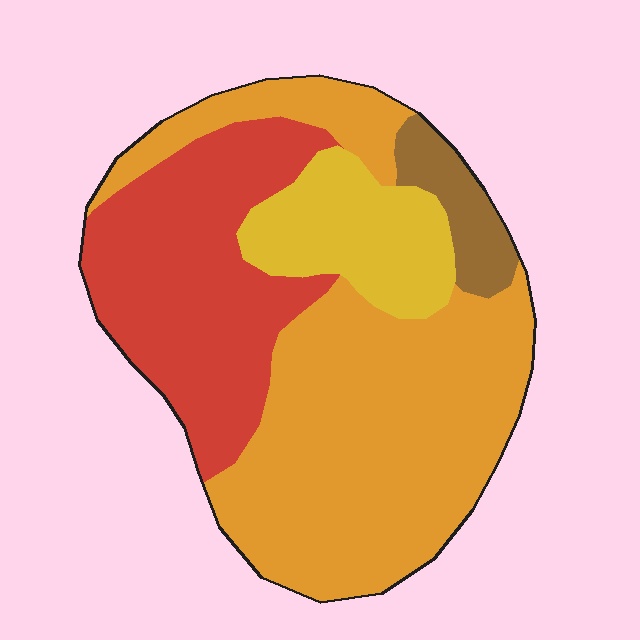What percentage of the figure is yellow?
Yellow covers about 15% of the figure.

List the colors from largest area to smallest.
From largest to smallest: orange, red, yellow, brown.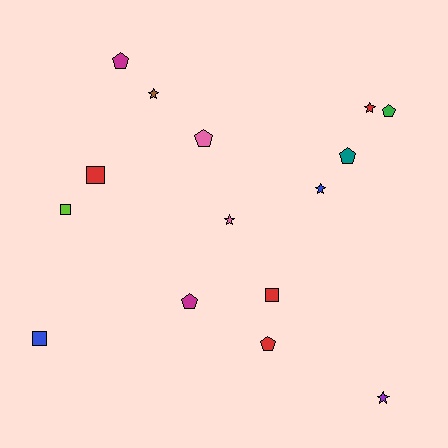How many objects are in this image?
There are 15 objects.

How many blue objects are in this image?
There are 2 blue objects.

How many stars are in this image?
There are 5 stars.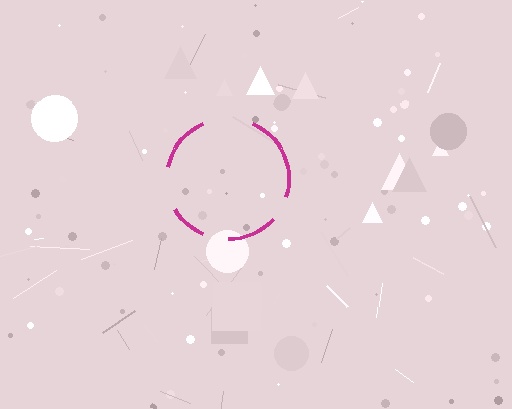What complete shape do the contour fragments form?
The contour fragments form a circle.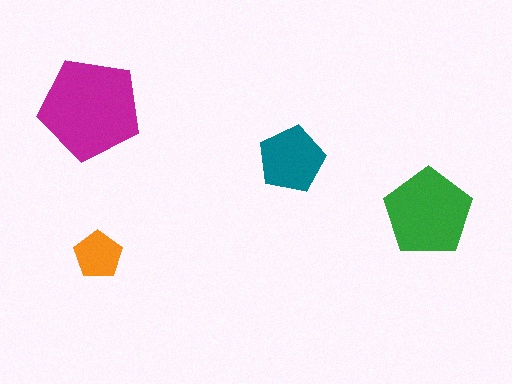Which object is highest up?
The magenta pentagon is topmost.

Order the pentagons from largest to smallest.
the magenta one, the green one, the teal one, the orange one.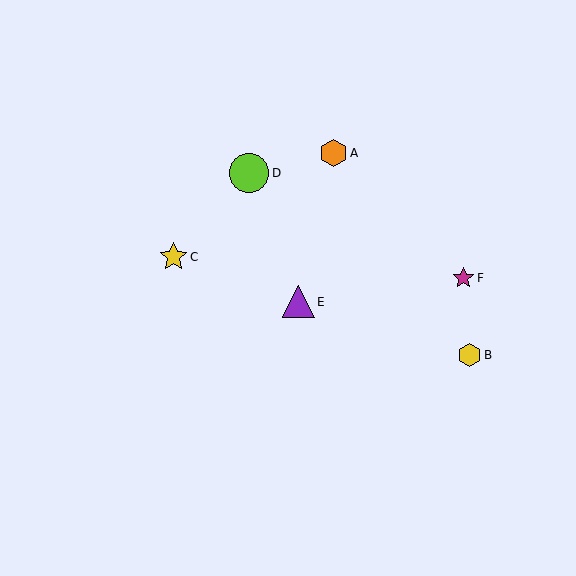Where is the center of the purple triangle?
The center of the purple triangle is at (299, 302).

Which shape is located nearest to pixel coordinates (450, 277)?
The magenta star (labeled F) at (463, 278) is nearest to that location.